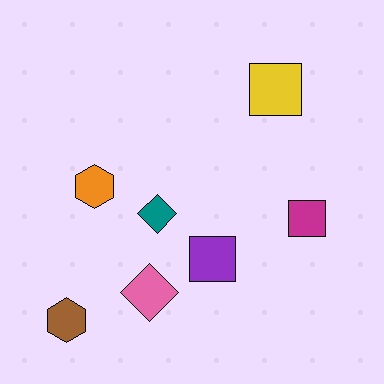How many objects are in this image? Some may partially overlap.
There are 7 objects.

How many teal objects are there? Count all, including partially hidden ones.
There is 1 teal object.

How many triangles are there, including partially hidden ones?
There are no triangles.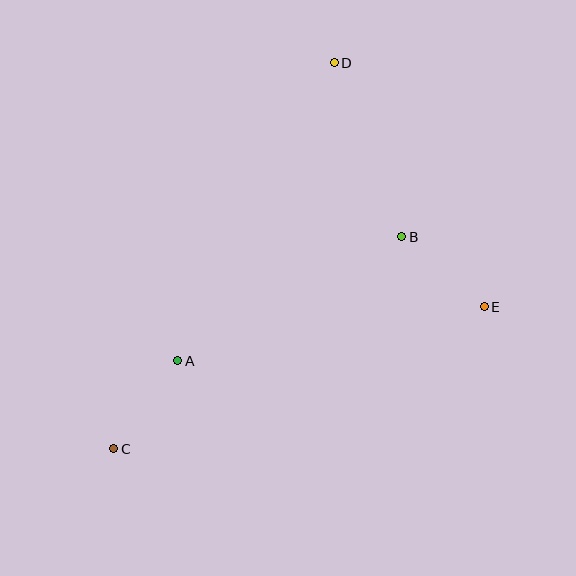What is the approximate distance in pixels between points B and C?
The distance between B and C is approximately 358 pixels.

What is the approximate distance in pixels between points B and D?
The distance between B and D is approximately 186 pixels.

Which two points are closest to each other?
Points B and E are closest to each other.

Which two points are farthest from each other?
Points C and D are farthest from each other.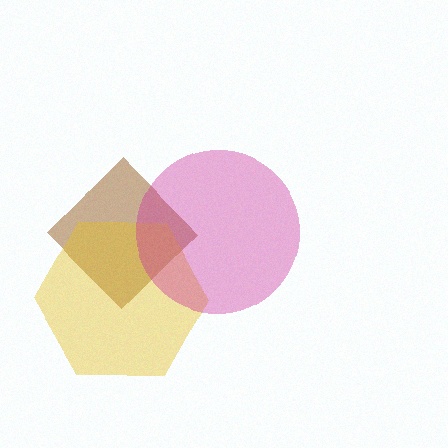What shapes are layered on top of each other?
The layered shapes are: a brown diamond, a yellow hexagon, a magenta circle.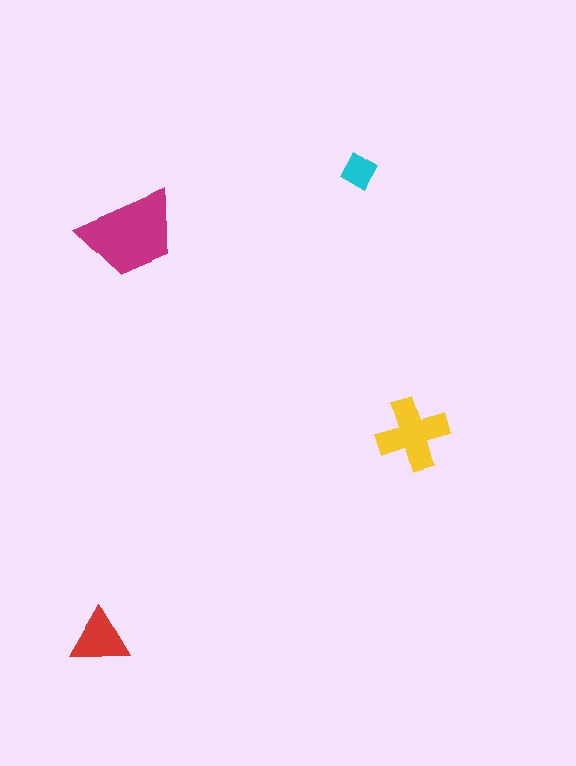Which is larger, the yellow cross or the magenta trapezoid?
The magenta trapezoid.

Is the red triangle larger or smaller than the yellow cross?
Smaller.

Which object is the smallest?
The cyan diamond.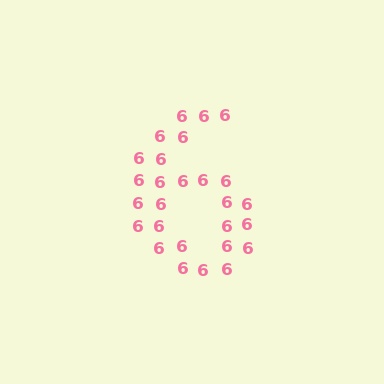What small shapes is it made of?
It is made of small digit 6's.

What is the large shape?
The large shape is the digit 6.